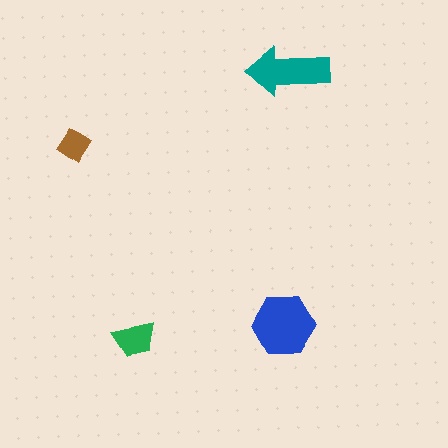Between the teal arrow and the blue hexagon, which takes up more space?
The blue hexagon.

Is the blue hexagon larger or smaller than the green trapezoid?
Larger.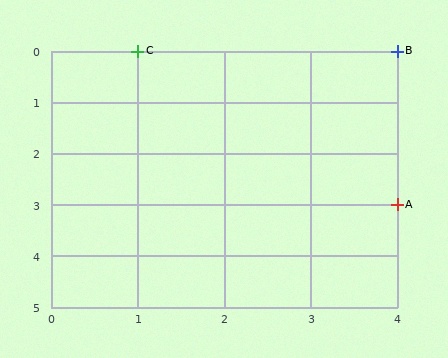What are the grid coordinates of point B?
Point B is at grid coordinates (4, 0).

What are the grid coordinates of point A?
Point A is at grid coordinates (4, 3).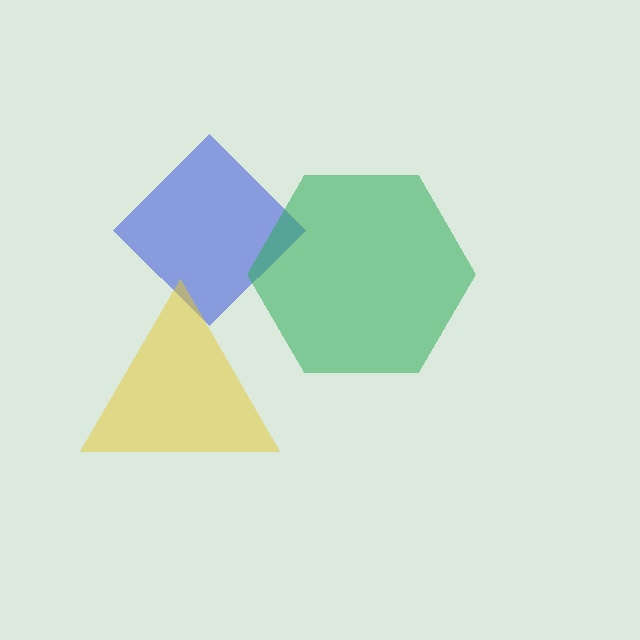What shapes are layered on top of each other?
The layered shapes are: a blue diamond, a yellow triangle, a green hexagon.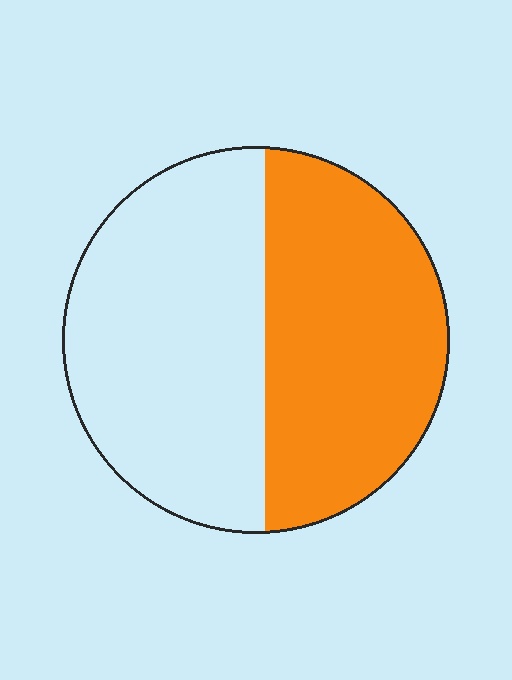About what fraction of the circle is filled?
About one half (1/2).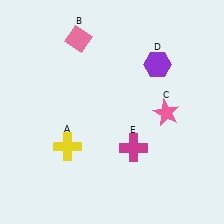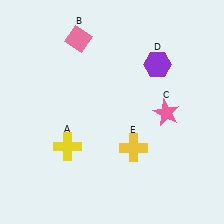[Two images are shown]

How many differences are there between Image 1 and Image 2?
There is 1 difference between the two images.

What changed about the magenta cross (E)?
In Image 1, E is magenta. In Image 2, it changed to yellow.